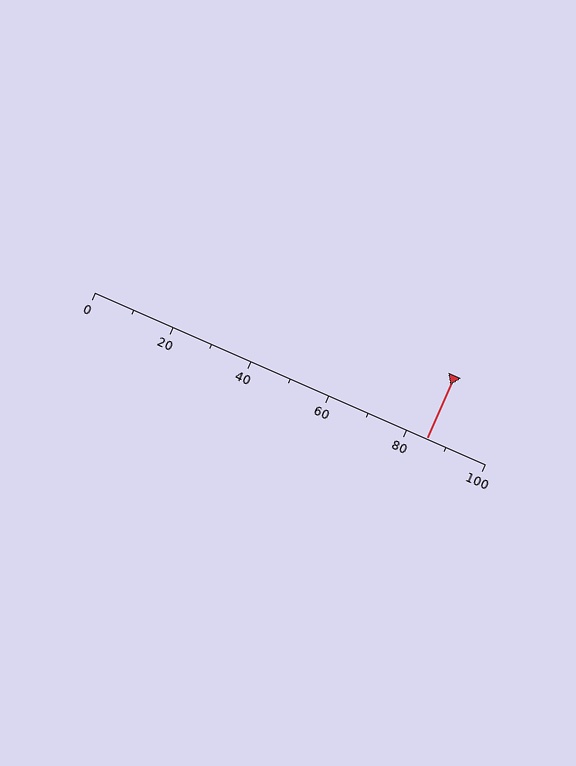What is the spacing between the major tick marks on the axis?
The major ticks are spaced 20 apart.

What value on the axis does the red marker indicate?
The marker indicates approximately 85.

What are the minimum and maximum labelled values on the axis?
The axis runs from 0 to 100.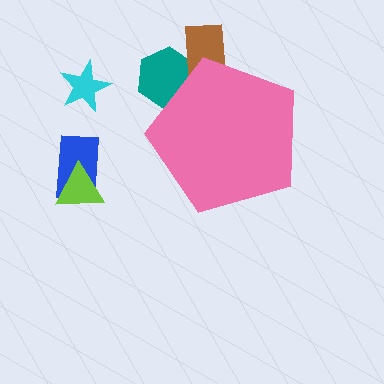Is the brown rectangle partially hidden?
Yes, the brown rectangle is partially hidden behind the pink pentagon.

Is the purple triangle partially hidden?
Yes, the purple triangle is partially hidden behind the pink pentagon.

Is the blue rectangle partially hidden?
No, the blue rectangle is fully visible.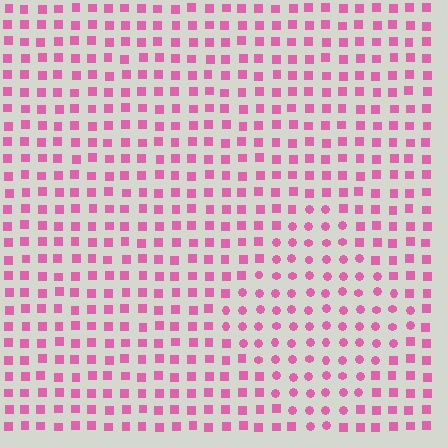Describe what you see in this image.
The image is filled with small pink elements arranged in a uniform grid. A diamond-shaped region contains circles, while the surrounding area contains squares. The boundary is defined purely by the change in element shape.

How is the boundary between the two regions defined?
The boundary is defined by a change in element shape: circles inside vs. squares outside. All elements share the same color and spacing.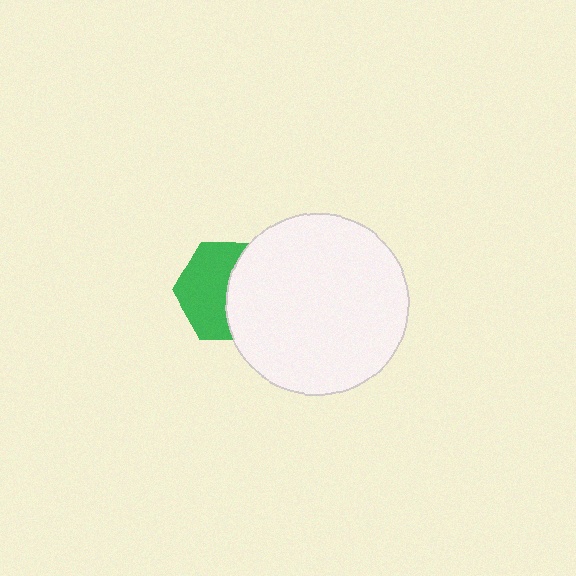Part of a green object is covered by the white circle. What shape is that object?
It is a hexagon.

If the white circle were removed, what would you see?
You would see the complete green hexagon.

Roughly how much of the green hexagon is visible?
About half of it is visible (roughly 53%).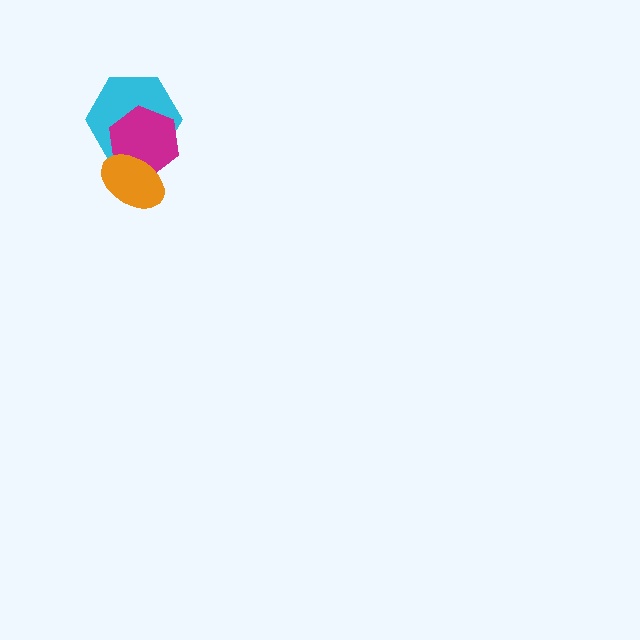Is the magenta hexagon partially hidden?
Yes, it is partially covered by another shape.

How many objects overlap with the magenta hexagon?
2 objects overlap with the magenta hexagon.